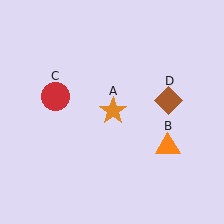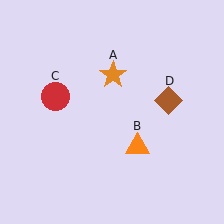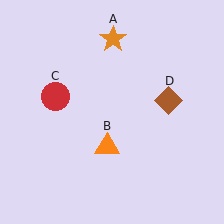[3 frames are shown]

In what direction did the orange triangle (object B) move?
The orange triangle (object B) moved left.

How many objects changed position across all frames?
2 objects changed position: orange star (object A), orange triangle (object B).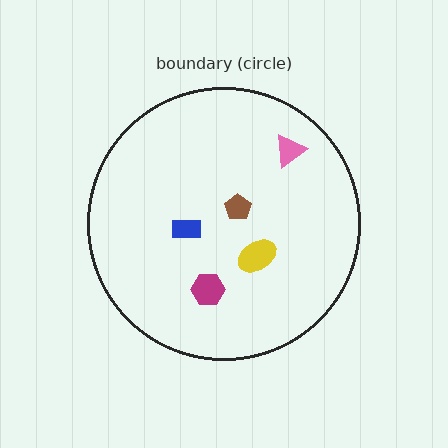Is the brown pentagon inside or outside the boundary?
Inside.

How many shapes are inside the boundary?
5 inside, 0 outside.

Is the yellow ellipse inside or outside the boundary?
Inside.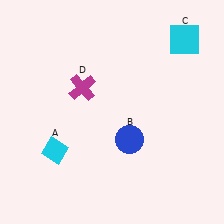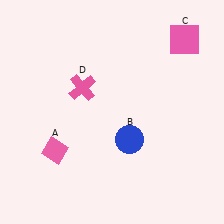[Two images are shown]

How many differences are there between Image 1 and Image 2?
There are 3 differences between the two images.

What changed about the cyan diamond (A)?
In Image 1, A is cyan. In Image 2, it changed to pink.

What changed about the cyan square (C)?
In Image 1, C is cyan. In Image 2, it changed to pink.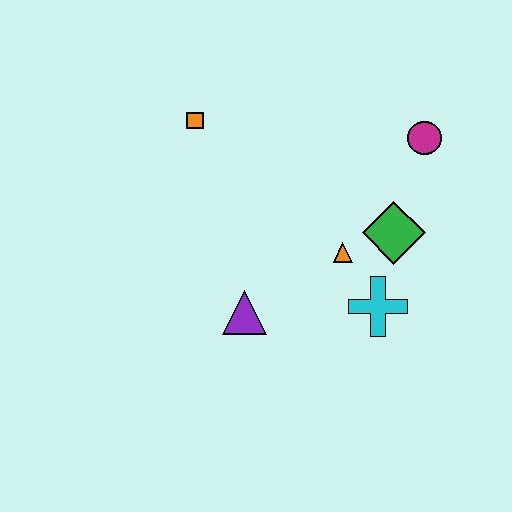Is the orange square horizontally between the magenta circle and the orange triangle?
No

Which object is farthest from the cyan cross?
The orange square is farthest from the cyan cross.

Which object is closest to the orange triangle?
The green diamond is closest to the orange triangle.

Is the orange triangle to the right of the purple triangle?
Yes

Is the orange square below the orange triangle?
No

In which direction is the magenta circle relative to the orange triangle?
The magenta circle is above the orange triangle.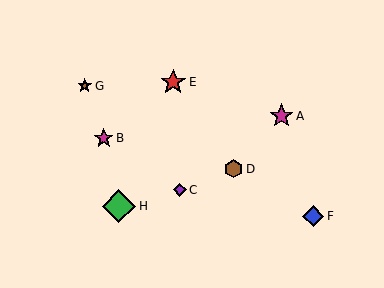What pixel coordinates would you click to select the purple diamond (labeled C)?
Click at (180, 190) to select the purple diamond C.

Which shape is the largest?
The green diamond (labeled H) is the largest.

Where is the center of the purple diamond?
The center of the purple diamond is at (180, 190).